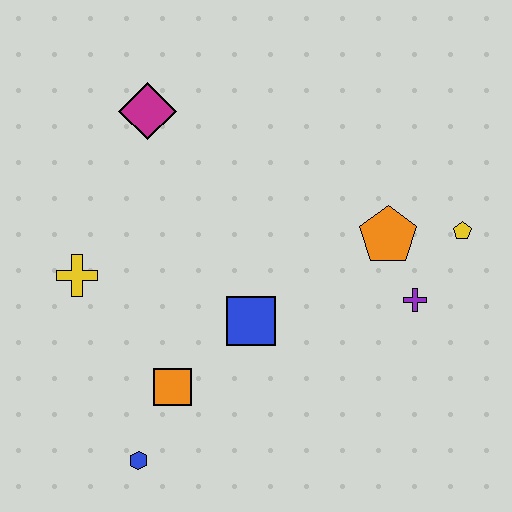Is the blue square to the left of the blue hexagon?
No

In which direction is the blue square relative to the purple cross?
The blue square is to the left of the purple cross.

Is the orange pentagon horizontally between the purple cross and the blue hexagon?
Yes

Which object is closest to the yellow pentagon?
The orange pentagon is closest to the yellow pentagon.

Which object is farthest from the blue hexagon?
The yellow pentagon is farthest from the blue hexagon.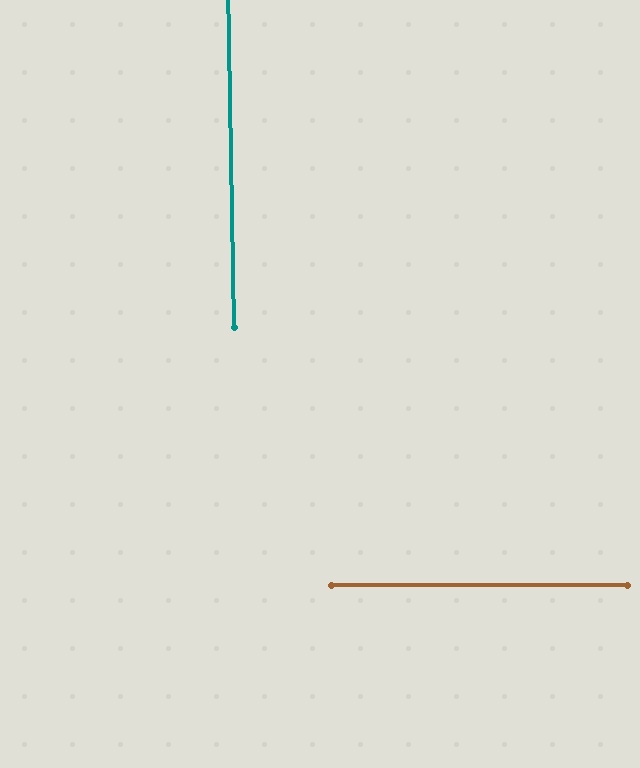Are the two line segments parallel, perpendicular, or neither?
Perpendicular — they meet at approximately 89°.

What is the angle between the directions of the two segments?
Approximately 89 degrees.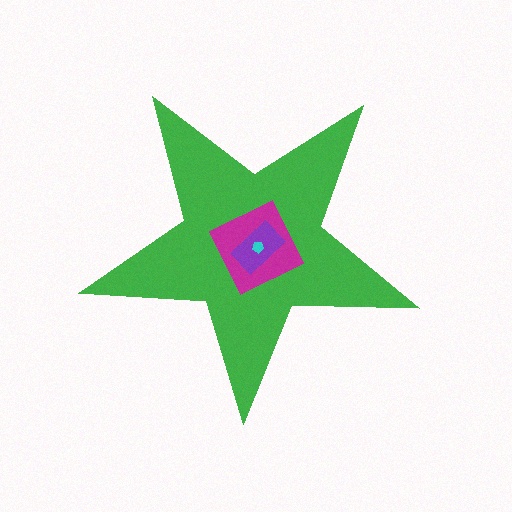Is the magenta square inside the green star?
Yes.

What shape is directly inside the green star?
The magenta square.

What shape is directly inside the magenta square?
The purple rectangle.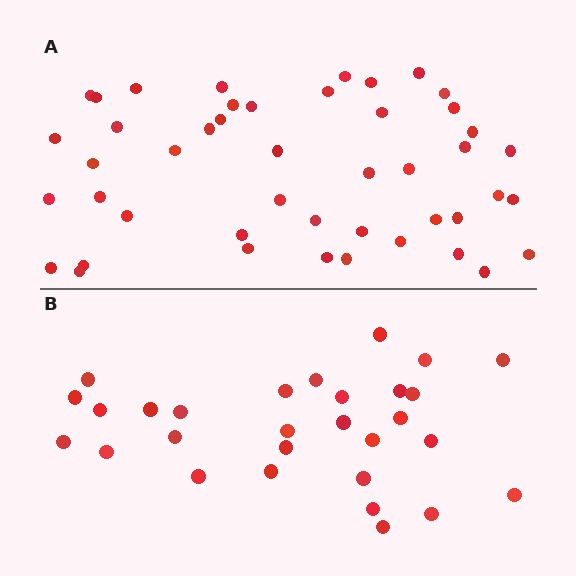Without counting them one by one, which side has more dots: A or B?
Region A (the top region) has more dots.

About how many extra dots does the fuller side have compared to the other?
Region A has approximately 15 more dots than region B.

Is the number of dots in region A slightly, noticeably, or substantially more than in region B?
Region A has substantially more. The ratio is roughly 1.6 to 1.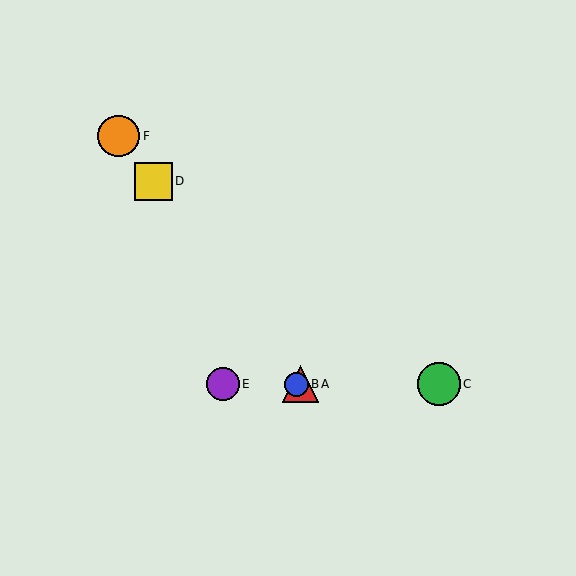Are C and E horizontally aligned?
Yes, both are at y≈384.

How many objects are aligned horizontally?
4 objects (A, B, C, E) are aligned horizontally.